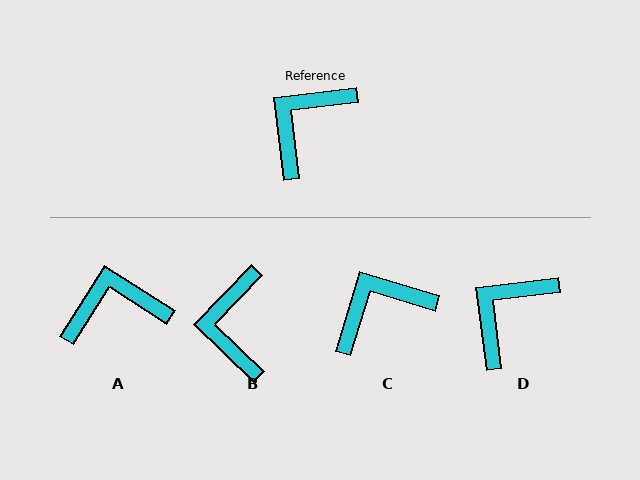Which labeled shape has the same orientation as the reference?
D.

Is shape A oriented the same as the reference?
No, it is off by about 40 degrees.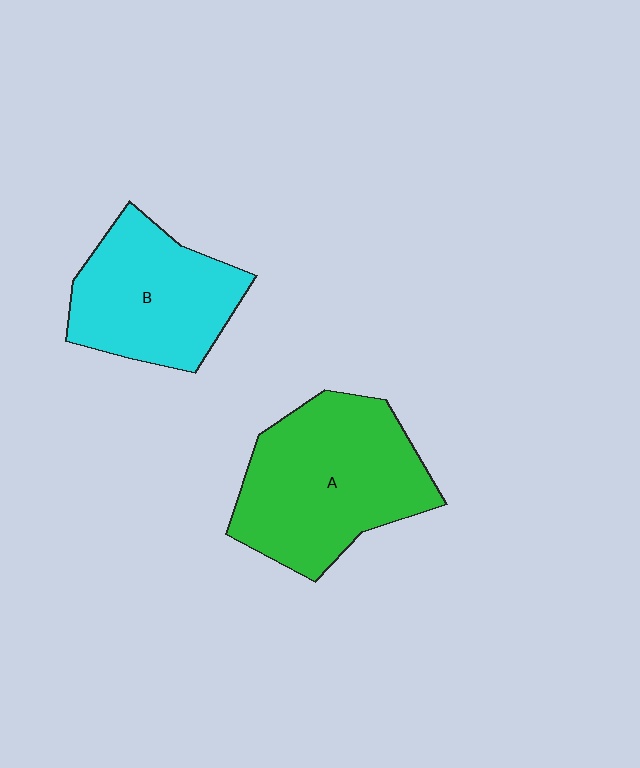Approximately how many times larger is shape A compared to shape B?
Approximately 1.3 times.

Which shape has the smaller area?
Shape B (cyan).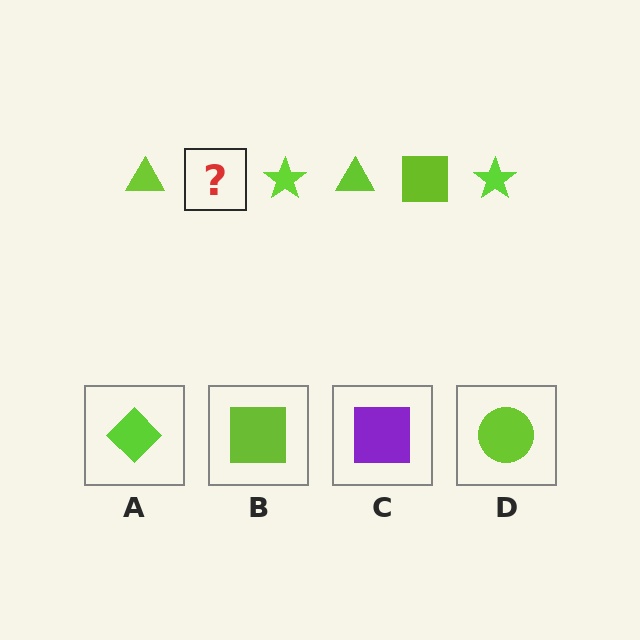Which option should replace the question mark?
Option B.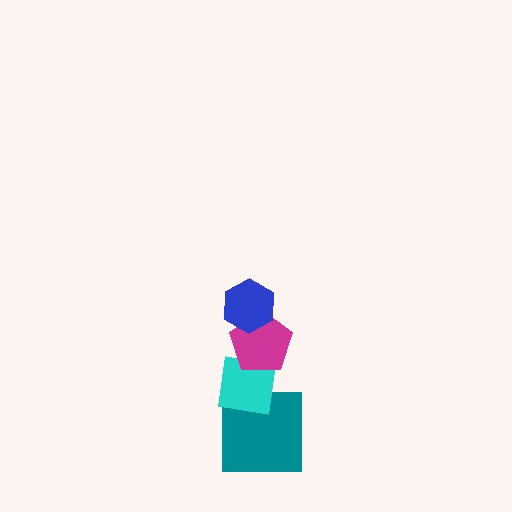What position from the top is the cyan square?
The cyan square is 3rd from the top.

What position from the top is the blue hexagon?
The blue hexagon is 1st from the top.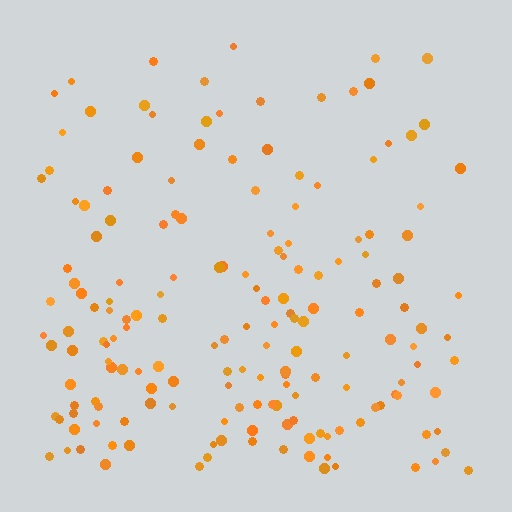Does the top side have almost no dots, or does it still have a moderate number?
Still a moderate number, just noticeably fewer than the bottom.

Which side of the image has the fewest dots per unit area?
The top.